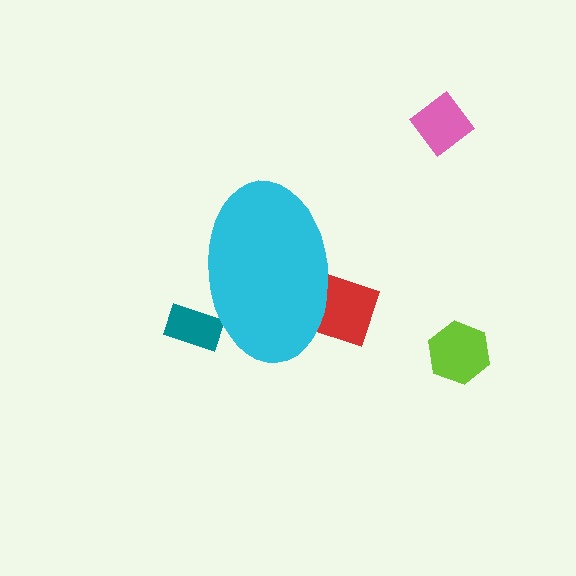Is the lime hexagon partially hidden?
No, the lime hexagon is fully visible.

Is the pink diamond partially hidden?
No, the pink diamond is fully visible.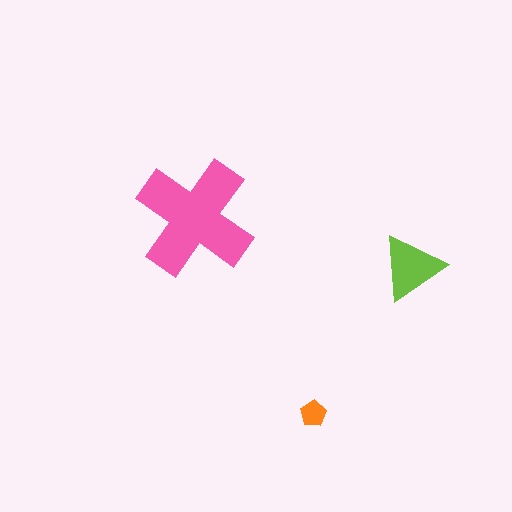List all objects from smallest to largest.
The orange pentagon, the lime triangle, the pink cross.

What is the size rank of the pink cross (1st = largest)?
1st.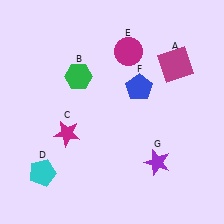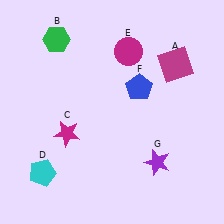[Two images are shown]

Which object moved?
The green hexagon (B) moved up.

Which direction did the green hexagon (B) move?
The green hexagon (B) moved up.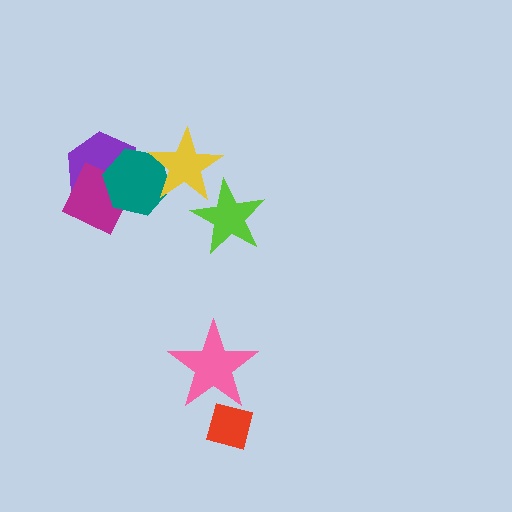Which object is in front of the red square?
The pink star is in front of the red square.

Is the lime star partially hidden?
No, no other shape covers it.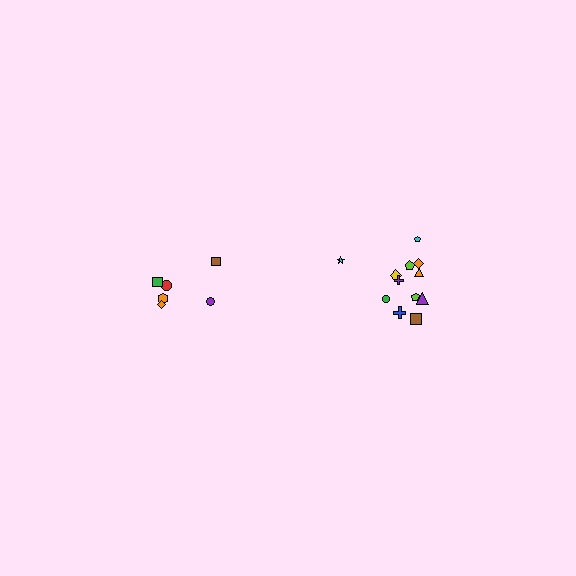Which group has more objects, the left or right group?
The right group.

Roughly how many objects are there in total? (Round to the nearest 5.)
Roughly 20 objects in total.